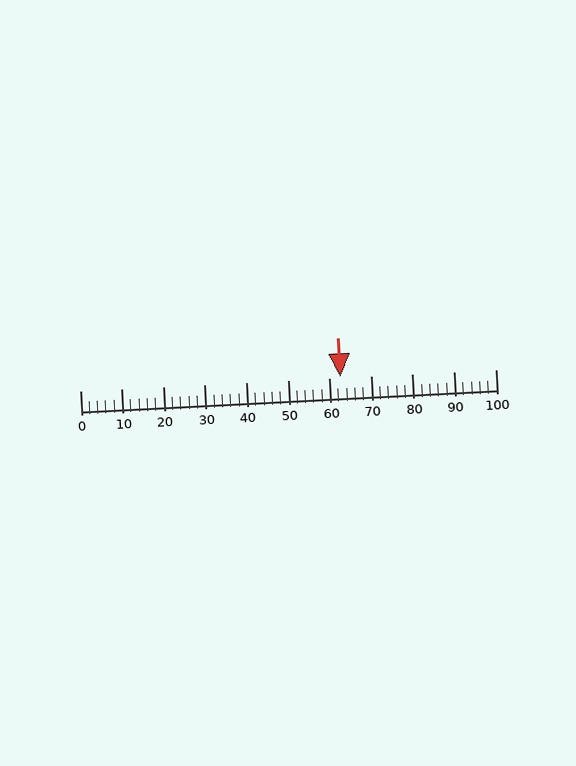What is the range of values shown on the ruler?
The ruler shows values from 0 to 100.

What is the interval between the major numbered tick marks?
The major tick marks are spaced 10 units apart.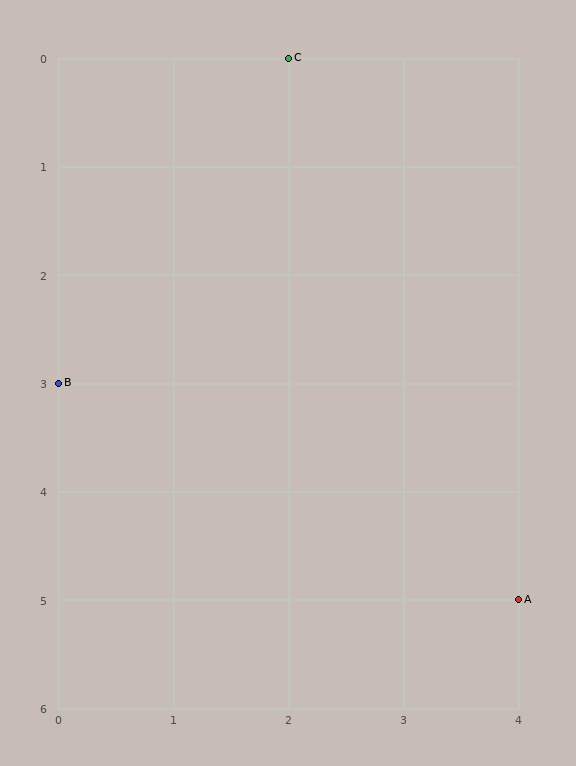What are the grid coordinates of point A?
Point A is at grid coordinates (4, 5).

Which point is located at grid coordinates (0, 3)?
Point B is at (0, 3).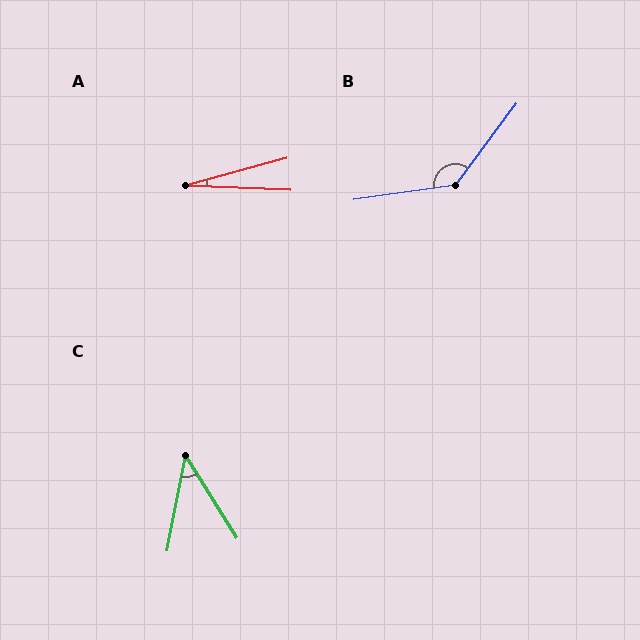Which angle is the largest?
B, at approximately 135 degrees.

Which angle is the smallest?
A, at approximately 17 degrees.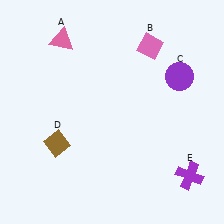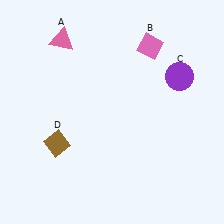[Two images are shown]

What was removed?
The purple cross (E) was removed in Image 2.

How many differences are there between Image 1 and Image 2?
There is 1 difference between the two images.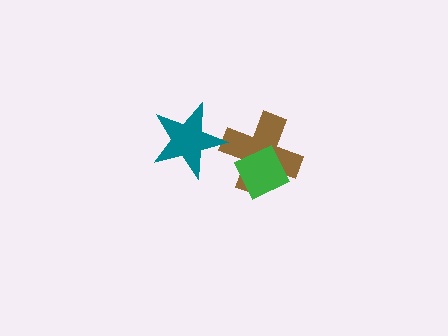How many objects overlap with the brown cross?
1 object overlaps with the brown cross.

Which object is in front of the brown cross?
The green diamond is in front of the brown cross.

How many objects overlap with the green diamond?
1 object overlaps with the green diamond.